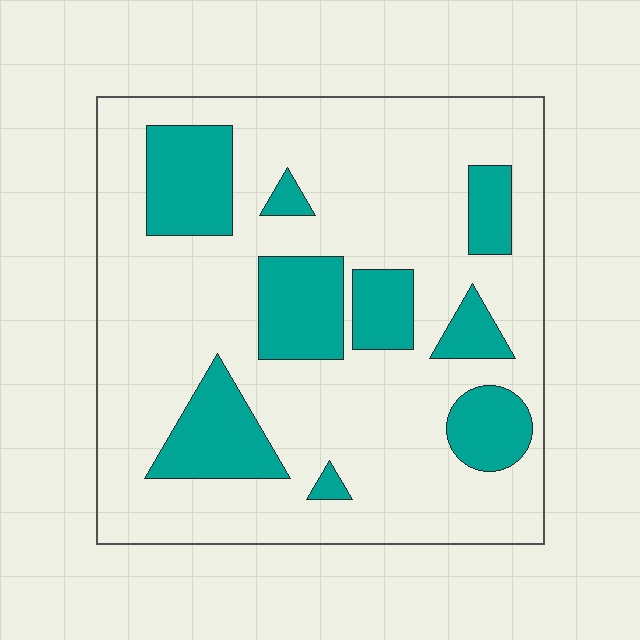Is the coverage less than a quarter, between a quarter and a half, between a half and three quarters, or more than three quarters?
Less than a quarter.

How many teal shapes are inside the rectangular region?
9.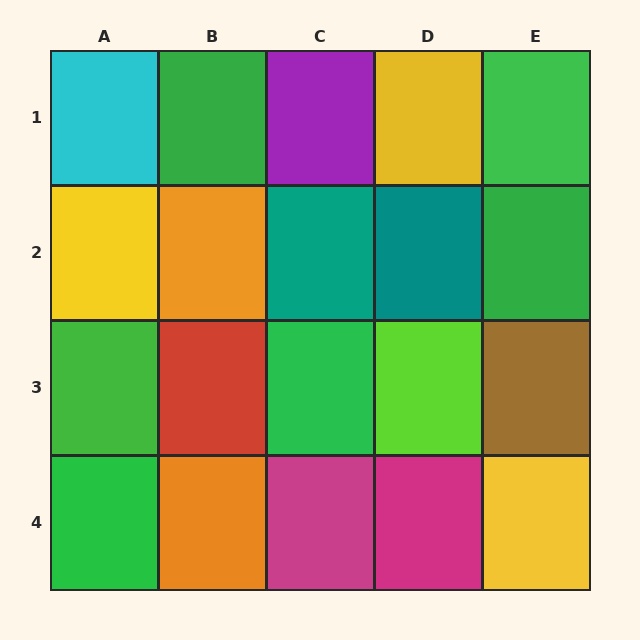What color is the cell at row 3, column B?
Red.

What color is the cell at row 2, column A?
Yellow.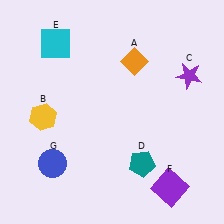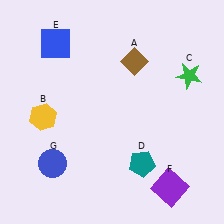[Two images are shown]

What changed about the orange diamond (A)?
In Image 1, A is orange. In Image 2, it changed to brown.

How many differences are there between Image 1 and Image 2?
There are 3 differences between the two images.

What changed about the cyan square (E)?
In Image 1, E is cyan. In Image 2, it changed to blue.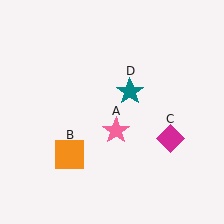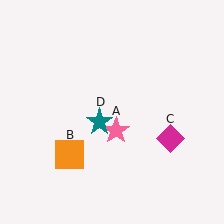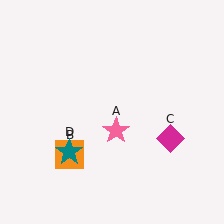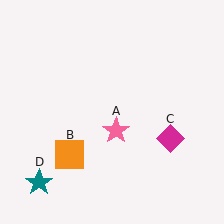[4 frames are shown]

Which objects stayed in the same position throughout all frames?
Pink star (object A) and orange square (object B) and magenta diamond (object C) remained stationary.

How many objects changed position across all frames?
1 object changed position: teal star (object D).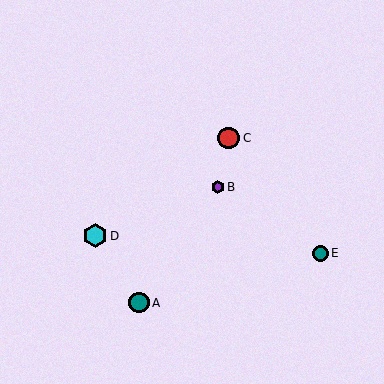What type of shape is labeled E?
Shape E is a teal circle.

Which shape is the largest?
The cyan hexagon (labeled D) is the largest.